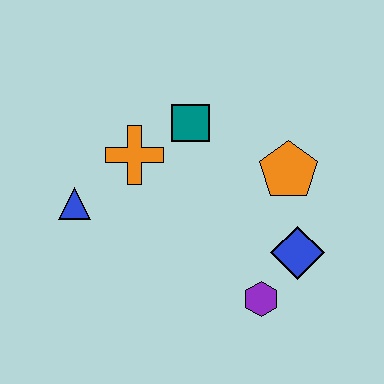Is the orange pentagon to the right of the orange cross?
Yes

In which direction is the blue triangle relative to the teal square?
The blue triangle is to the left of the teal square.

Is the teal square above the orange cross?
Yes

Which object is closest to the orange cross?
The teal square is closest to the orange cross.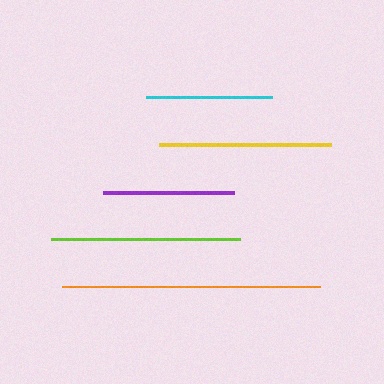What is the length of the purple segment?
The purple segment is approximately 132 pixels long.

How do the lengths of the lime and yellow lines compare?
The lime and yellow lines are approximately the same length.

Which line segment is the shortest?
The cyan line is the shortest at approximately 126 pixels.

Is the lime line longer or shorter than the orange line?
The orange line is longer than the lime line.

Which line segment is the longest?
The orange line is the longest at approximately 257 pixels.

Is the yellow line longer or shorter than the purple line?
The yellow line is longer than the purple line.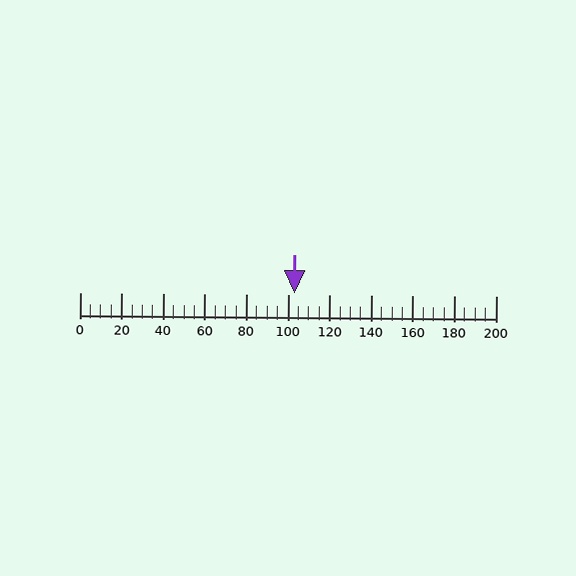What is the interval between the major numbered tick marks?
The major tick marks are spaced 20 units apart.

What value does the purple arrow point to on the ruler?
The purple arrow points to approximately 103.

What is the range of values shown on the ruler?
The ruler shows values from 0 to 200.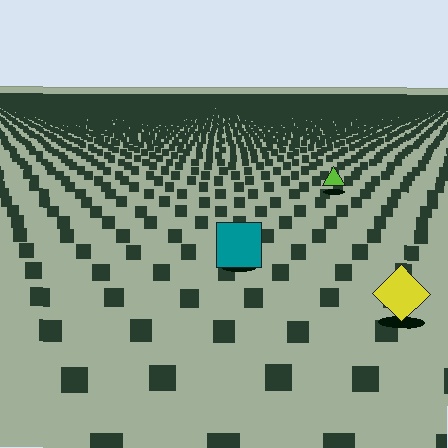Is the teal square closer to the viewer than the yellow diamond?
No. The yellow diamond is closer — you can tell from the texture gradient: the ground texture is coarser near it.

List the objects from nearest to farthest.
From nearest to farthest: the yellow diamond, the teal square, the lime triangle.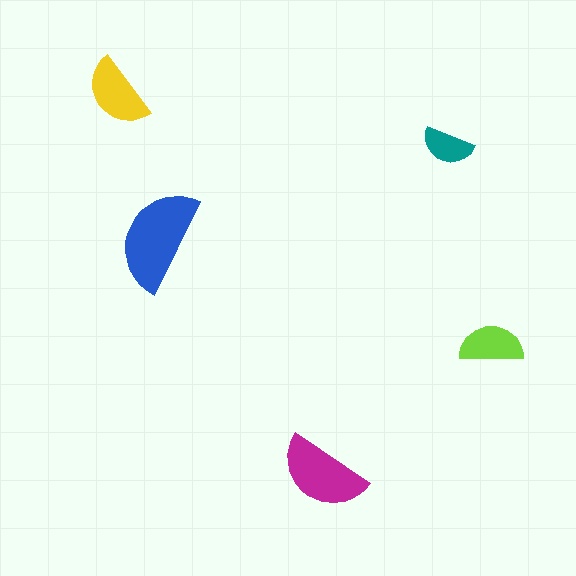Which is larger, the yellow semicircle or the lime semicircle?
The yellow one.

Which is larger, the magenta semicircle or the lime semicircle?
The magenta one.